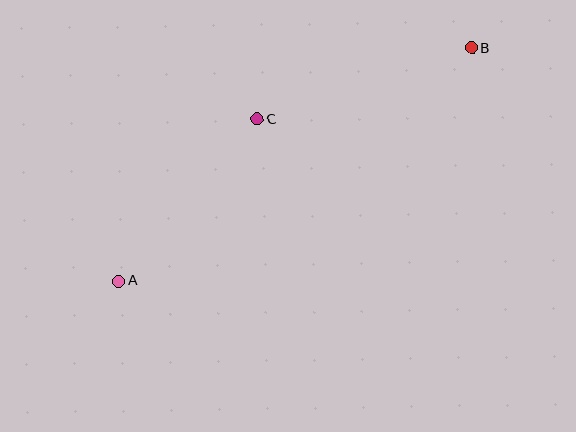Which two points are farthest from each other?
Points A and B are farthest from each other.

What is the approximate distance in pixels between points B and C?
The distance between B and C is approximately 226 pixels.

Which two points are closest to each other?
Points A and C are closest to each other.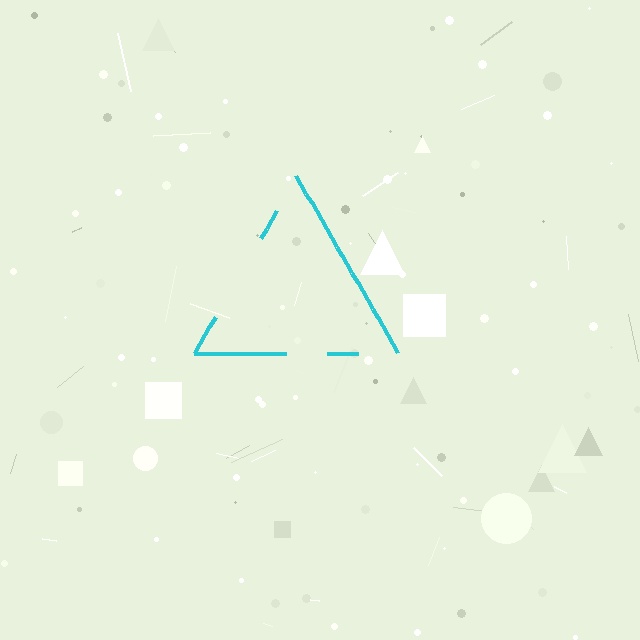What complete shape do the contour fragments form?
The contour fragments form a triangle.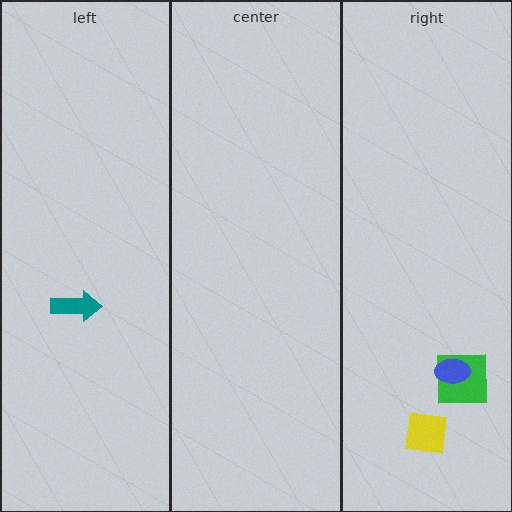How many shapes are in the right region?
3.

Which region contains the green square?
The right region.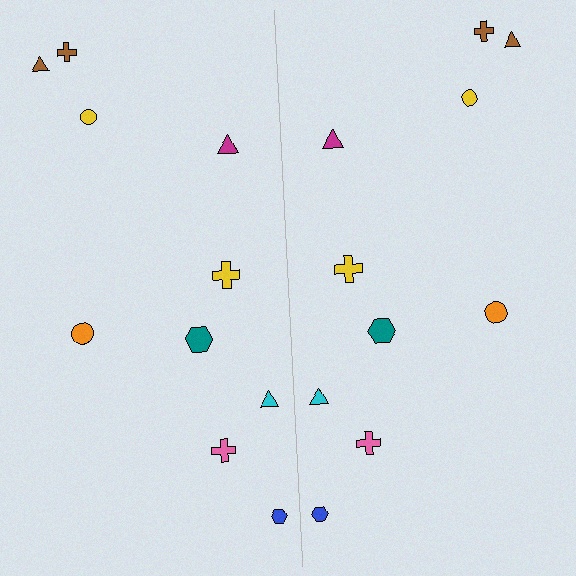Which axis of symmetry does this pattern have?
The pattern has a vertical axis of symmetry running through the center of the image.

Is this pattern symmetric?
Yes, this pattern has bilateral (reflection) symmetry.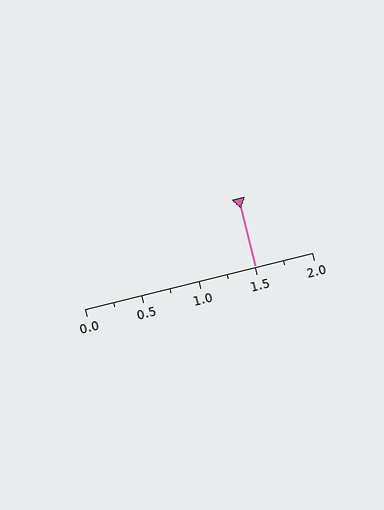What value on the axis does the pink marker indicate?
The marker indicates approximately 1.5.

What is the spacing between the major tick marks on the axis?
The major ticks are spaced 0.5 apart.